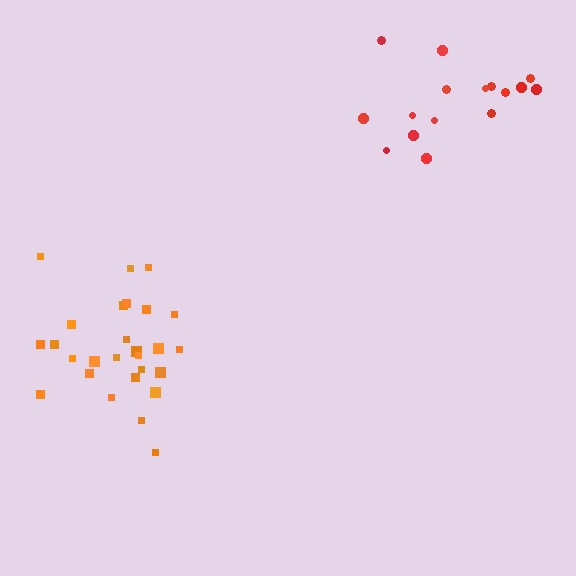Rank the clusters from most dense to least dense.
orange, red.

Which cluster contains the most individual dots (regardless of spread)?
Orange (27).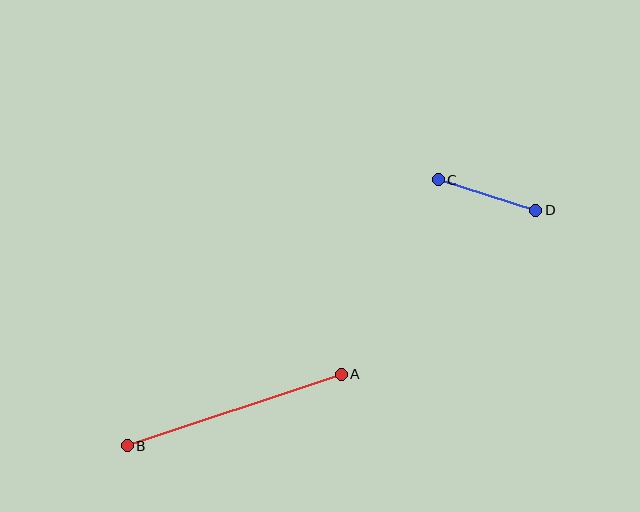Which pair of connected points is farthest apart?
Points A and B are farthest apart.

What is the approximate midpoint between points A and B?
The midpoint is at approximately (234, 410) pixels.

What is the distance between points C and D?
The distance is approximately 102 pixels.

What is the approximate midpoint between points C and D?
The midpoint is at approximately (487, 195) pixels.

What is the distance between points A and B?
The distance is approximately 226 pixels.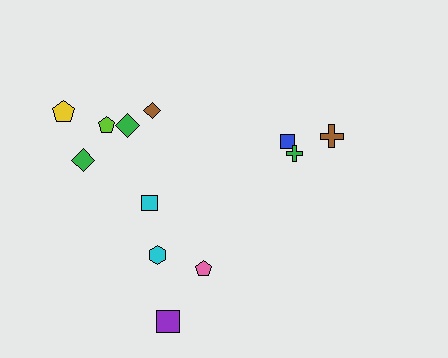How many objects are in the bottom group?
There are 4 objects.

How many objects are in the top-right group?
There are 3 objects.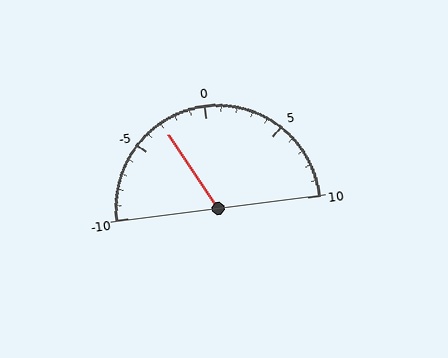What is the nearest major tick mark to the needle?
The nearest major tick mark is -5.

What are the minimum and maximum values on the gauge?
The gauge ranges from -10 to 10.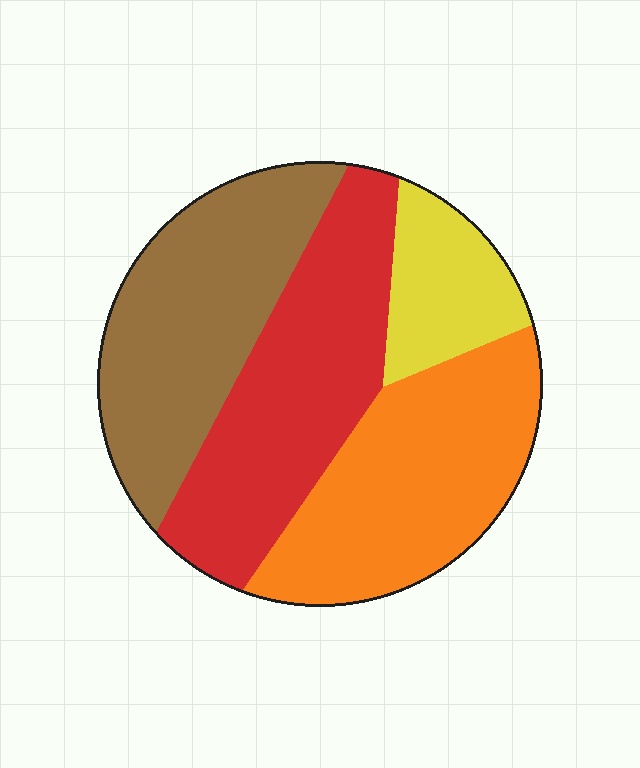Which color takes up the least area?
Yellow, at roughly 10%.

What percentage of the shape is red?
Red covers around 30% of the shape.